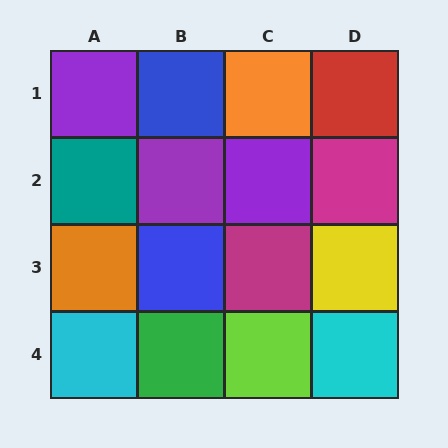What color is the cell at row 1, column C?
Orange.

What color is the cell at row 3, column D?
Yellow.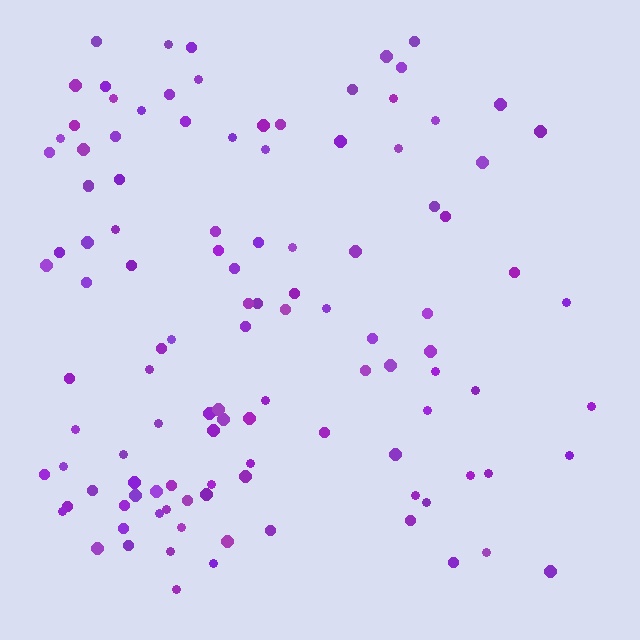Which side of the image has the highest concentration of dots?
The left.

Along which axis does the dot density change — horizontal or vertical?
Horizontal.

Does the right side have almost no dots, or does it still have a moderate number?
Still a moderate number, just noticeably fewer than the left.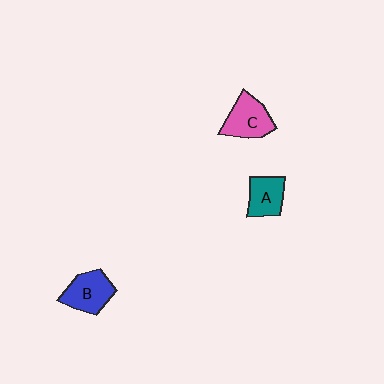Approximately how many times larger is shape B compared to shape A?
Approximately 1.2 times.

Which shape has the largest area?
Shape C (pink).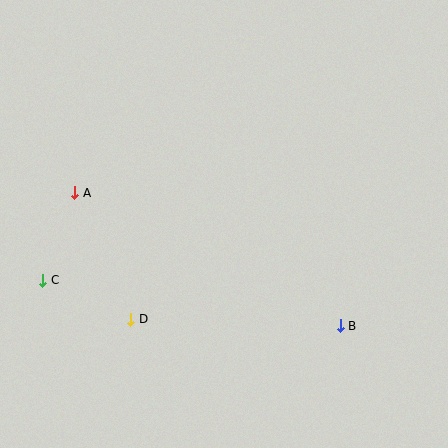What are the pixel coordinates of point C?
Point C is at (43, 280).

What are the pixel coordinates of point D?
Point D is at (131, 319).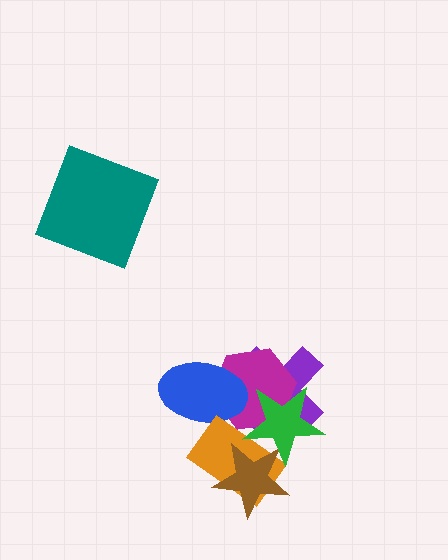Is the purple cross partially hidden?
Yes, it is partially covered by another shape.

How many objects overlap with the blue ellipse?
3 objects overlap with the blue ellipse.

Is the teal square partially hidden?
No, no other shape covers it.